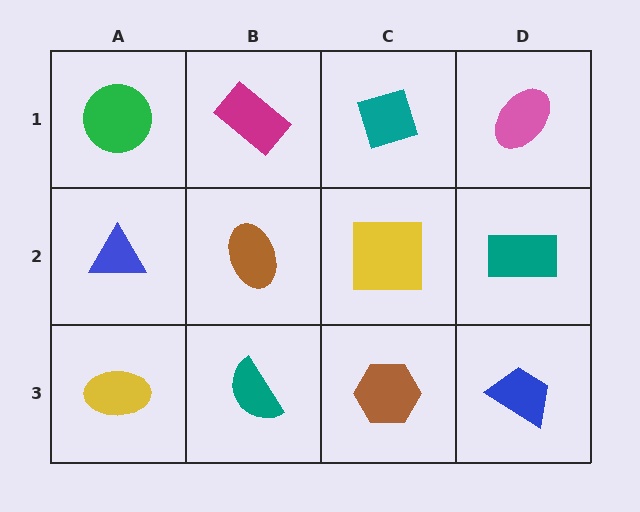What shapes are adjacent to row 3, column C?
A yellow square (row 2, column C), a teal semicircle (row 3, column B), a blue trapezoid (row 3, column D).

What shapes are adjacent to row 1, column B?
A brown ellipse (row 2, column B), a green circle (row 1, column A), a teal diamond (row 1, column C).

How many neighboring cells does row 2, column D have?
3.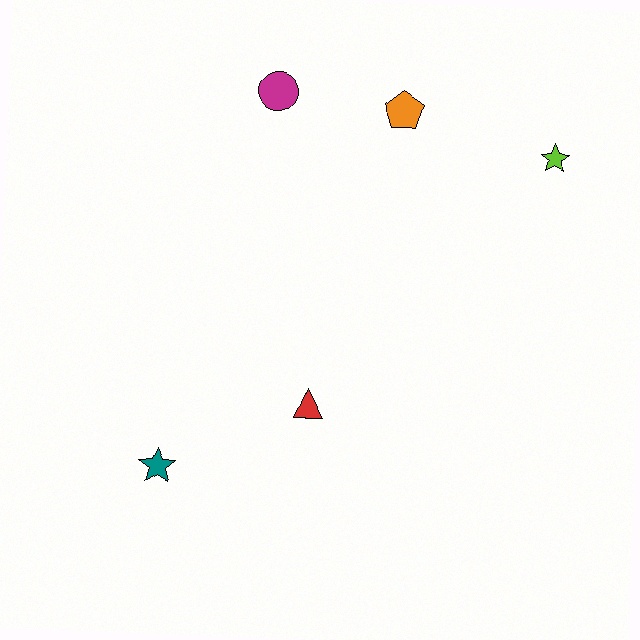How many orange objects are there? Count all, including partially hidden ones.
There is 1 orange object.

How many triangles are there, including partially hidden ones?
There is 1 triangle.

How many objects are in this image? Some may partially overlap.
There are 5 objects.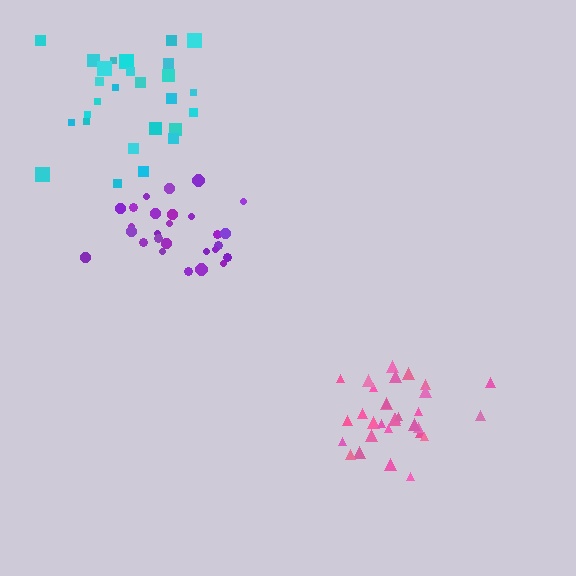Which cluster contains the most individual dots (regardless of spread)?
Pink (31).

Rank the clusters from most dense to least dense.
purple, pink, cyan.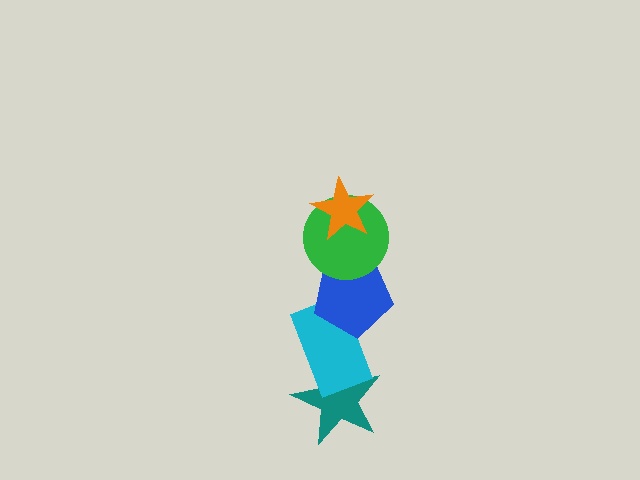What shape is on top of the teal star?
The cyan rectangle is on top of the teal star.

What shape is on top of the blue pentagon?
The green circle is on top of the blue pentagon.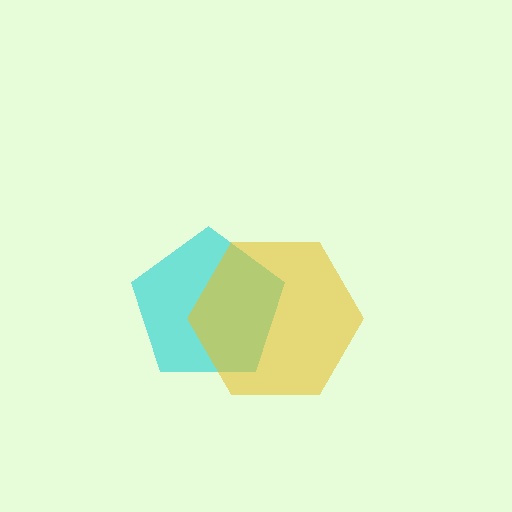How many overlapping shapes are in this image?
There are 2 overlapping shapes in the image.